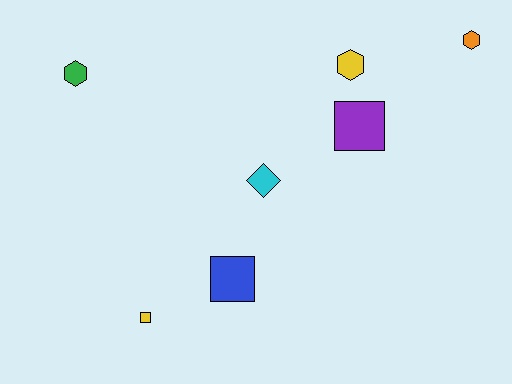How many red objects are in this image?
There are no red objects.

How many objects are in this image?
There are 7 objects.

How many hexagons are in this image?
There are 3 hexagons.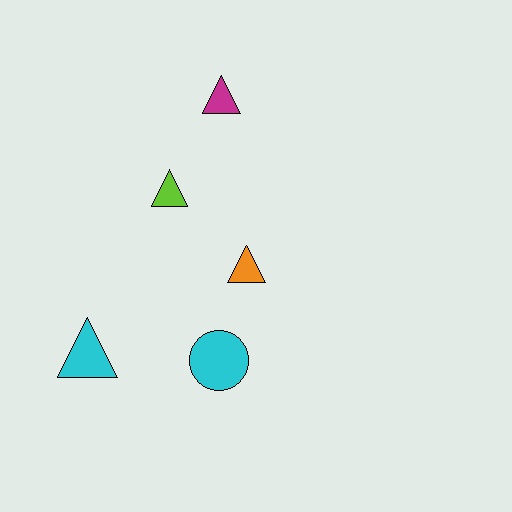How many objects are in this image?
There are 5 objects.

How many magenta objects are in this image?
There is 1 magenta object.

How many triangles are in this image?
There are 4 triangles.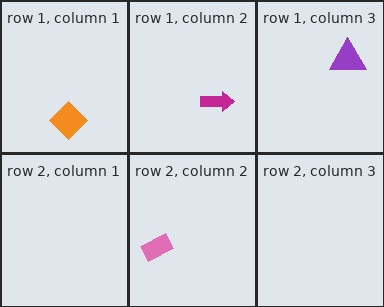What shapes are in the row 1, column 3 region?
The purple triangle.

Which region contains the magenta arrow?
The row 1, column 2 region.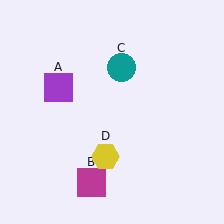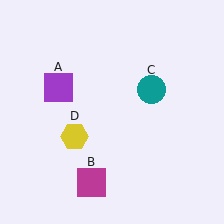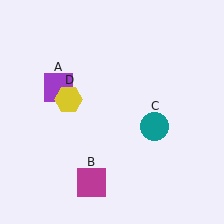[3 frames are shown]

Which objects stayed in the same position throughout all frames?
Purple square (object A) and magenta square (object B) remained stationary.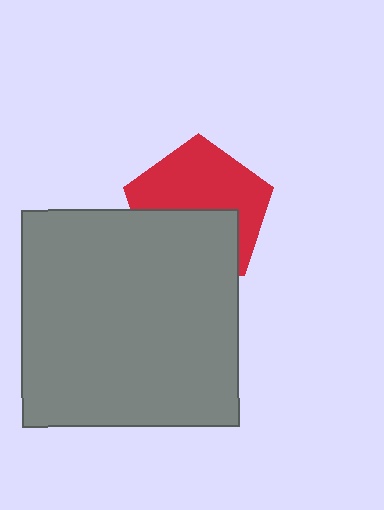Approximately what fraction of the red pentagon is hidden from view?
Roughly 44% of the red pentagon is hidden behind the gray square.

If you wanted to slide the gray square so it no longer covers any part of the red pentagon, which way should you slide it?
Slide it down — that is the most direct way to separate the two shapes.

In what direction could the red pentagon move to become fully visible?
The red pentagon could move up. That would shift it out from behind the gray square entirely.